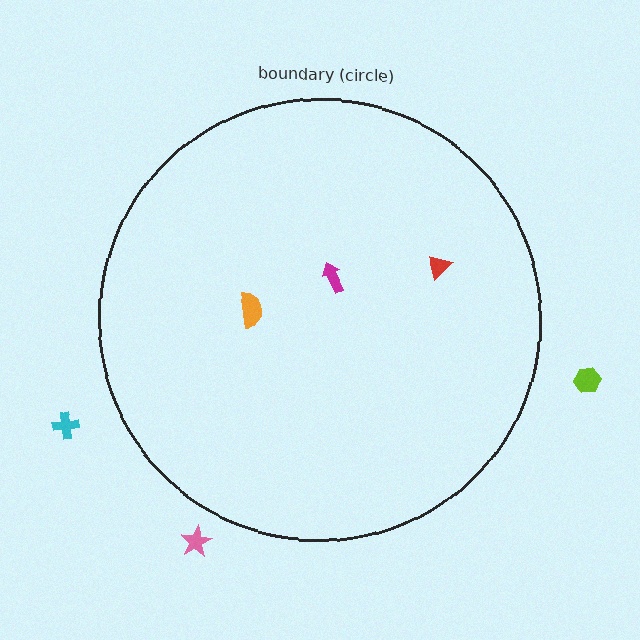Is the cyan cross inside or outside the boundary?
Outside.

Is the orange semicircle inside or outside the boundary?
Inside.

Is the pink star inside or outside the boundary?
Outside.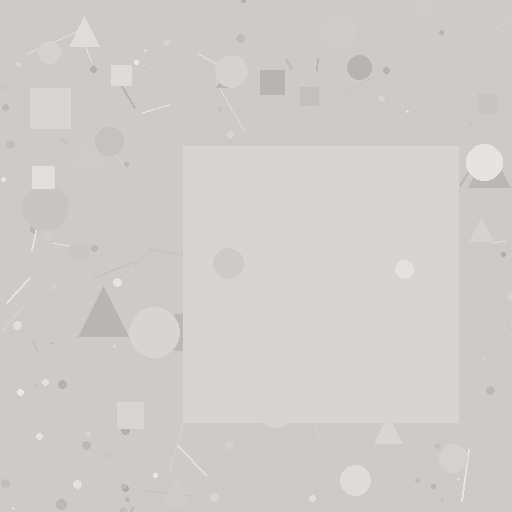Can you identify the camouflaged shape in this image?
The camouflaged shape is a square.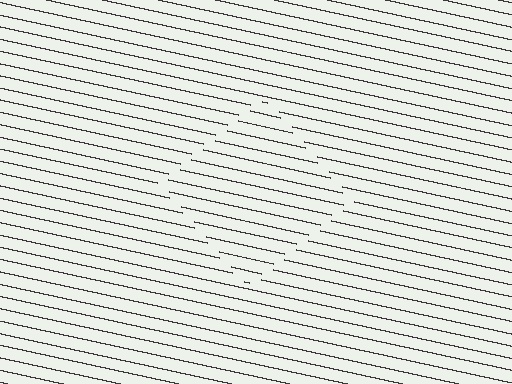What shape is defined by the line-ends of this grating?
An illusory square. The interior of the shape contains the same grating, shifted by half a period — the contour is defined by the phase discontinuity where line-ends from the inner and outer gratings abut.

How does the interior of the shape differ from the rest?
The interior of the shape contains the same grating, shifted by half a period — the contour is defined by the phase discontinuity where line-ends from the inner and outer gratings abut.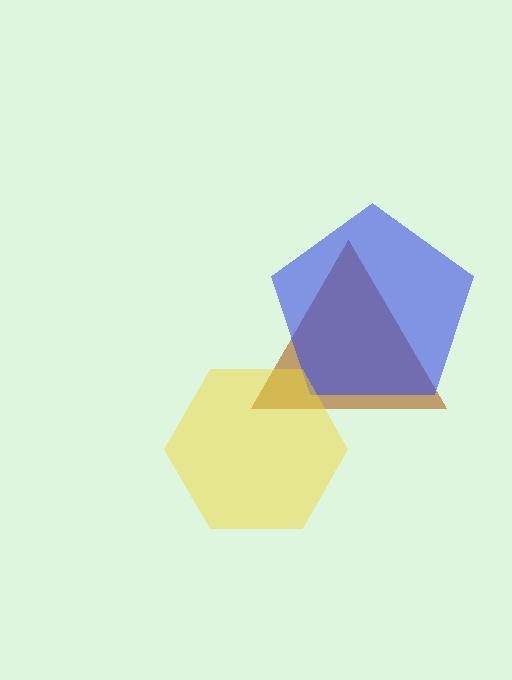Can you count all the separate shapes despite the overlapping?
Yes, there are 3 separate shapes.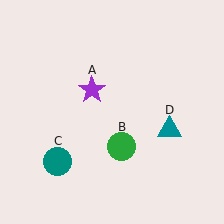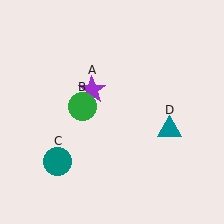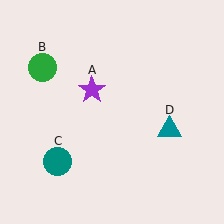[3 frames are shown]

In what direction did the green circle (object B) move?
The green circle (object B) moved up and to the left.